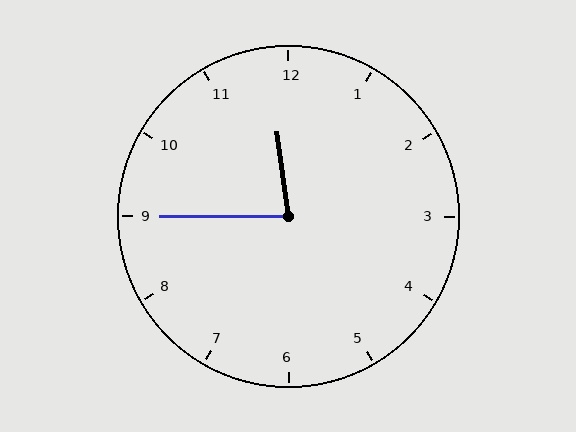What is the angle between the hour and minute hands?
Approximately 82 degrees.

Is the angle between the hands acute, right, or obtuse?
It is acute.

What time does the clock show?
11:45.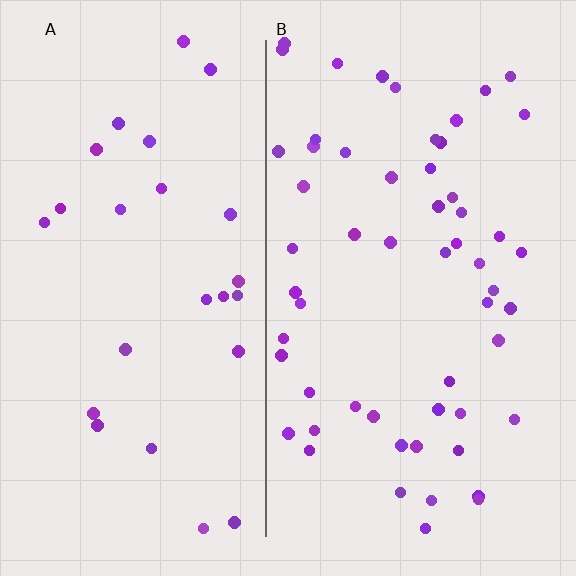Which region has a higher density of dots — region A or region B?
B (the right).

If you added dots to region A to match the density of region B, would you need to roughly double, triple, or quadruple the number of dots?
Approximately double.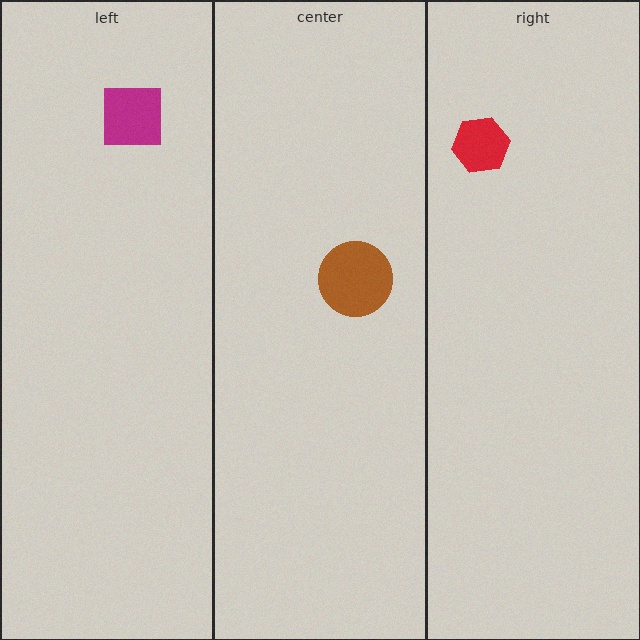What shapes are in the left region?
The magenta square.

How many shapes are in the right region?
1.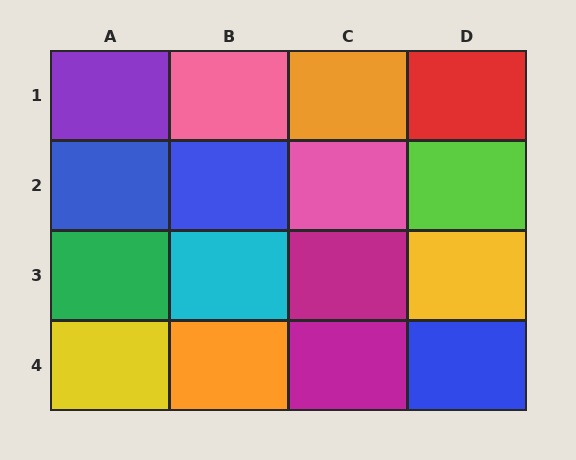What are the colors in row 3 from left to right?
Green, cyan, magenta, yellow.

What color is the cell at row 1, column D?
Red.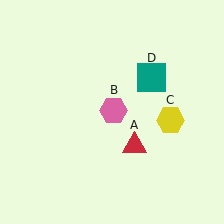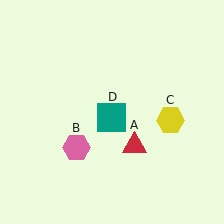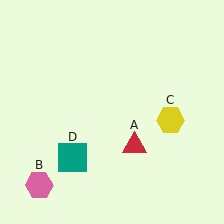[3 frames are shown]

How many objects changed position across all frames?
2 objects changed position: pink hexagon (object B), teal square (object D).